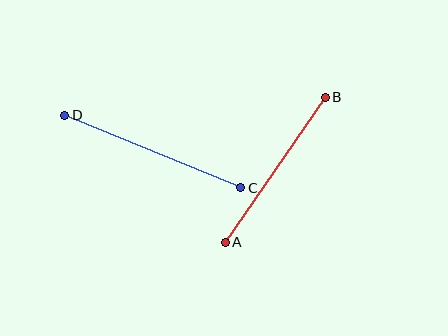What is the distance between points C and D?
The distance is approximately 190 pixels.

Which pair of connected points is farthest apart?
Points C and D are farthest apart.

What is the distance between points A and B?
The distance is approximately 176 pixels.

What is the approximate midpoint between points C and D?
The midpoint is at approximately (153, 152) pixels.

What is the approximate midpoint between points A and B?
The midpoint is at approximately (275, 170) pixels.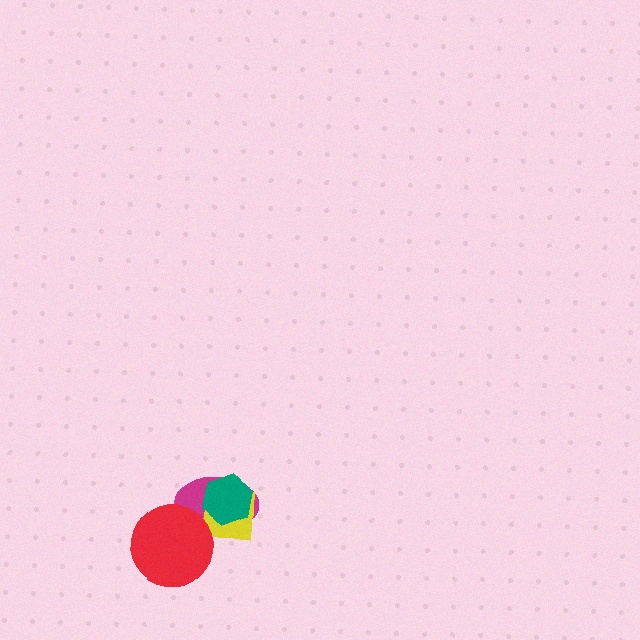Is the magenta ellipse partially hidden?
Yes, it is partially covered by another shape.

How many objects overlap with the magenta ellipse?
3 objects overlap with the magenta ellipse.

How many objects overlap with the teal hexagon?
2 objects overlap with the teal hexagon.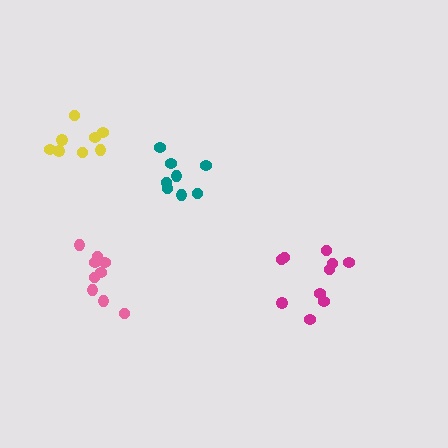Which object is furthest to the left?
The yellow cluster is leftmost.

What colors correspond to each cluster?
The clusters are colored: magenta, yellow, pink, teal.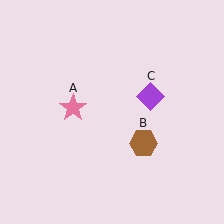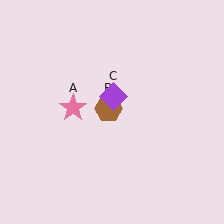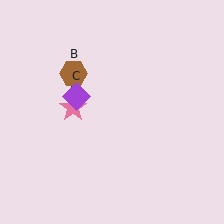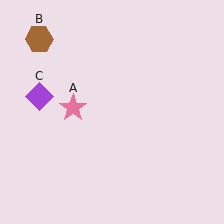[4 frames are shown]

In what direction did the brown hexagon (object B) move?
The brown hexagon (object B) moved up and to the left.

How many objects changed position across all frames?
2 objects changed position: brown hexagon (object B), purple diamond (object C).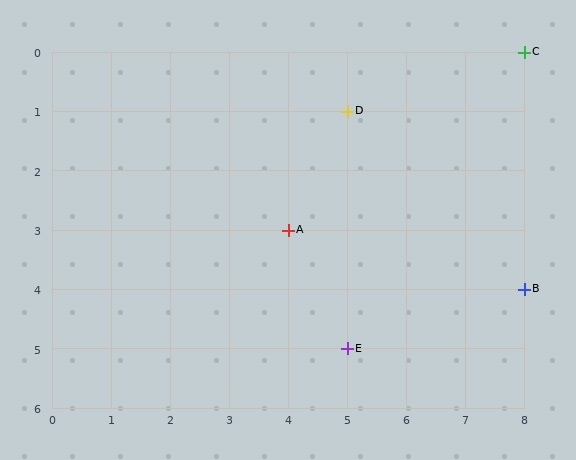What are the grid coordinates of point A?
Point A is at grid coordinates (4, 3).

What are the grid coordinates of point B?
Point B is at grid coordinates (8, 4).